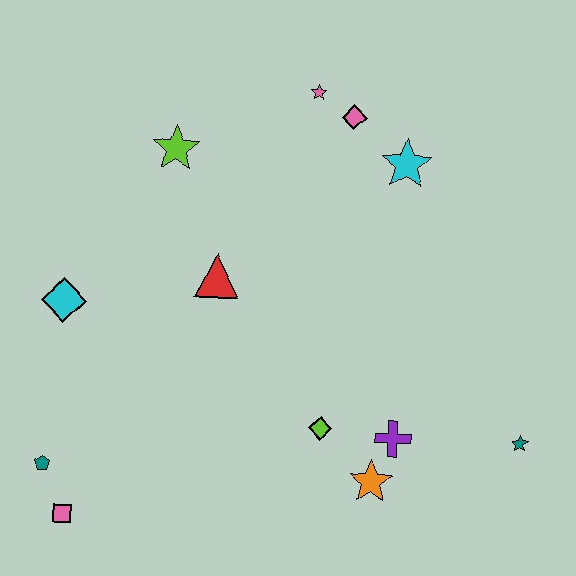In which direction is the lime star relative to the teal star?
The lime star is to the left of the teal star.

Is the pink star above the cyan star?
Yes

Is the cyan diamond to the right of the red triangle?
No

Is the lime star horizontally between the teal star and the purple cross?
No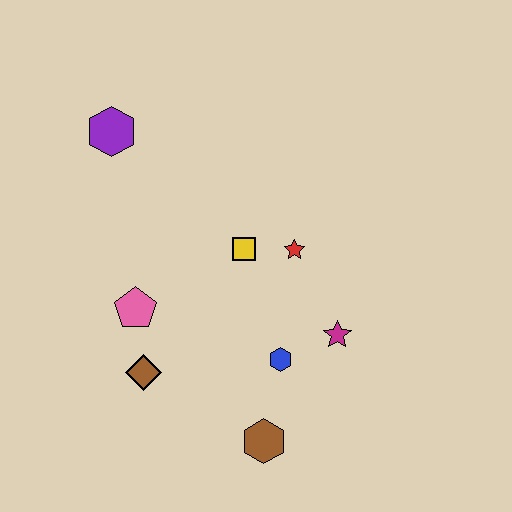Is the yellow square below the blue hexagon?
No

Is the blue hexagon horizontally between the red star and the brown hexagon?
Yes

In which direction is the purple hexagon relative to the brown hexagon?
The purple hexagon is above the brown hexagon.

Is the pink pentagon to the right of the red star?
No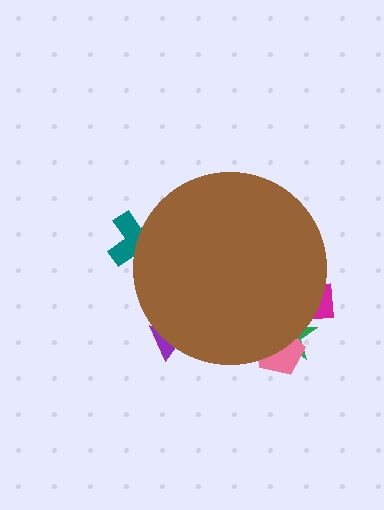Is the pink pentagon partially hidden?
Yes, the pink pentagon is partially hidden behind the brown circle.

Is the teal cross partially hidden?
Yes, the teal cross is partially hidden behind the brown circle.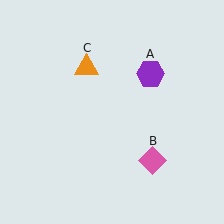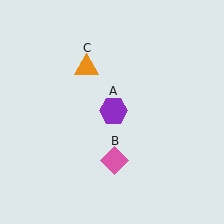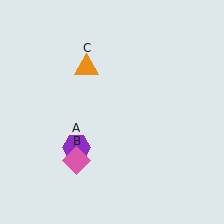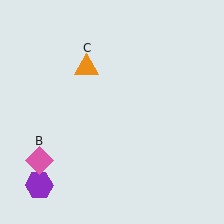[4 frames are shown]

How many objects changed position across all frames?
2 objects changed position: purple hexagon (object A), pink diamond (object B).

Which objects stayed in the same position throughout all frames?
Orange triangle (object C) remained stationary.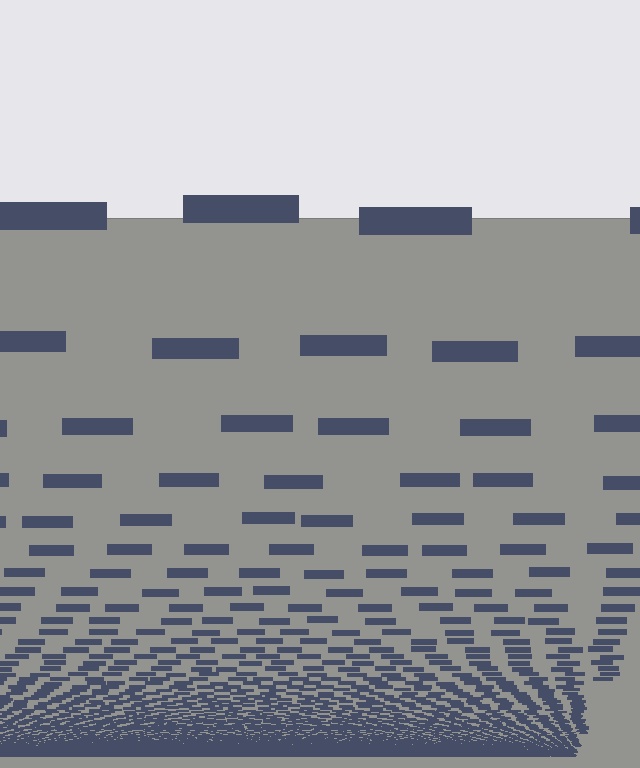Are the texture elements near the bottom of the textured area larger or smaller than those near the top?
Smaller. The gradient is inverted — elements near the bottom are smaller and denser.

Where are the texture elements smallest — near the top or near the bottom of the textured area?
Near the bottom.